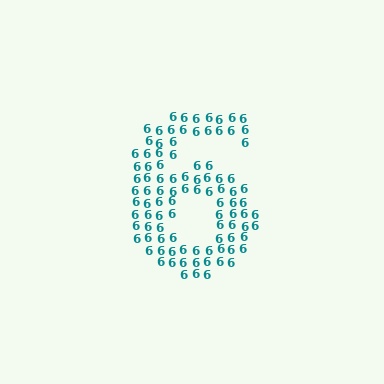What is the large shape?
The large shape is the digit 6.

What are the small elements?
The small elements are digit 6's.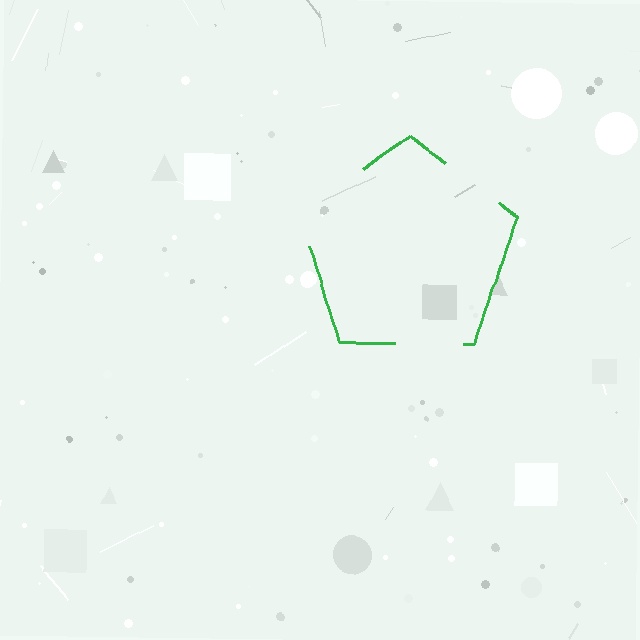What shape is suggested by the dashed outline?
The dashed outline suggests a pentagon.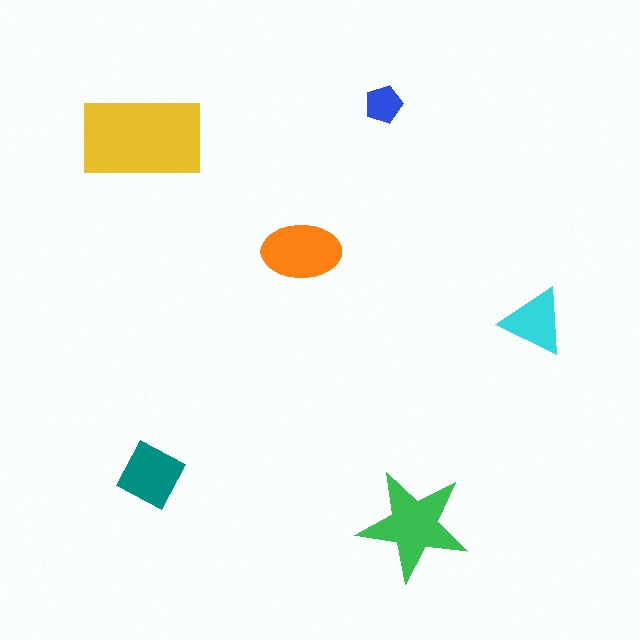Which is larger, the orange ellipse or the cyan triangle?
The orange ellipse.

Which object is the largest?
The yellow rectangle.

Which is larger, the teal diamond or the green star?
The green star.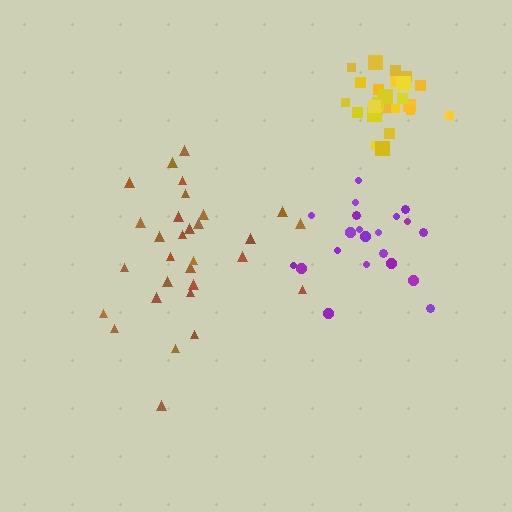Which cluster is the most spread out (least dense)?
Brown.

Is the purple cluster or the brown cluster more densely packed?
Purple.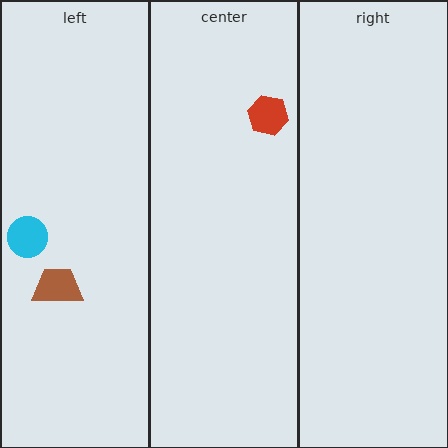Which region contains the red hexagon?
The center region.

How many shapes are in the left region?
2.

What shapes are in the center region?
The red hexagon.